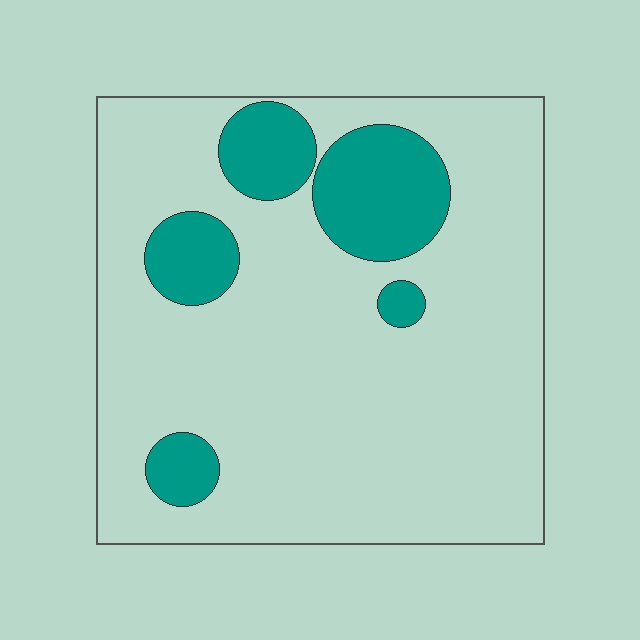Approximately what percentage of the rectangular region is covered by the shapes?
Approximately 20%.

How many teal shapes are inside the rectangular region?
5.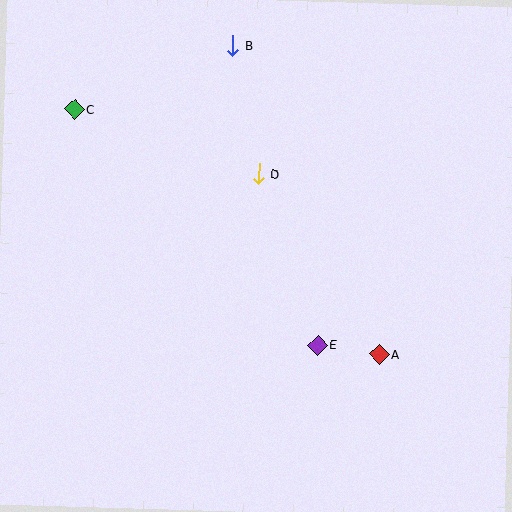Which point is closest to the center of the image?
Point D at (258, 174) is closest to the center.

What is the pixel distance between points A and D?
The distance between A and D is 218 pixels.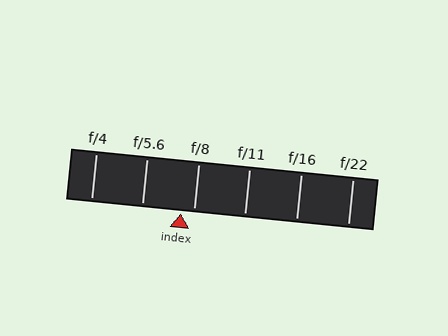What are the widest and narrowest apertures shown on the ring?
The widest aperture shown is f/4 and the narrowest is f/22.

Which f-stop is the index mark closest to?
The index mark is closest to f/8.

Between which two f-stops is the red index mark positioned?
The index mark is between f/5.6 and f/8.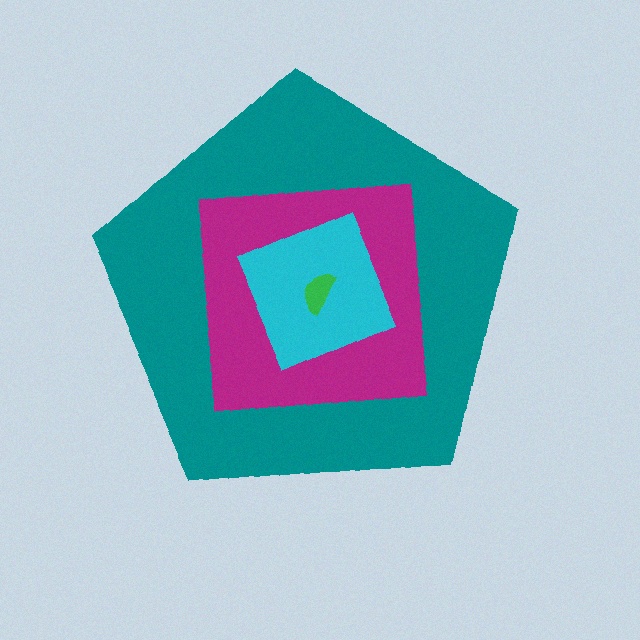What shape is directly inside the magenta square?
The cyan diamond.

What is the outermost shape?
The teal pentagon.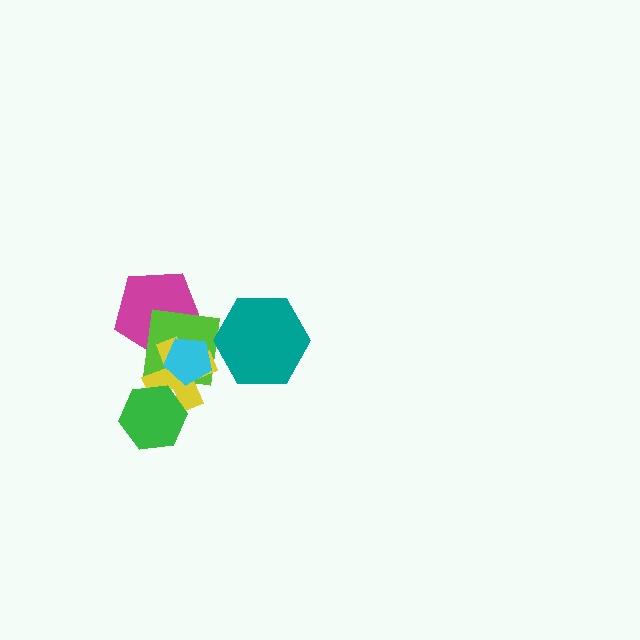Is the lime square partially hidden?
Yes, it is partially covered by another shape.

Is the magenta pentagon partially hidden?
Yes, it is partially covered by another shape.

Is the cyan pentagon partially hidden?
No, no other shape covers it.